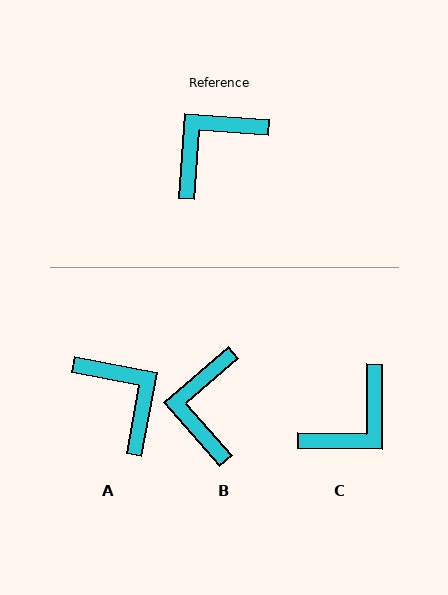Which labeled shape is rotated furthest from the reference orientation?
C, about 177 degrees away.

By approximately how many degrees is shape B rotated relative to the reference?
Approximately 45 degrees counter-clockwise.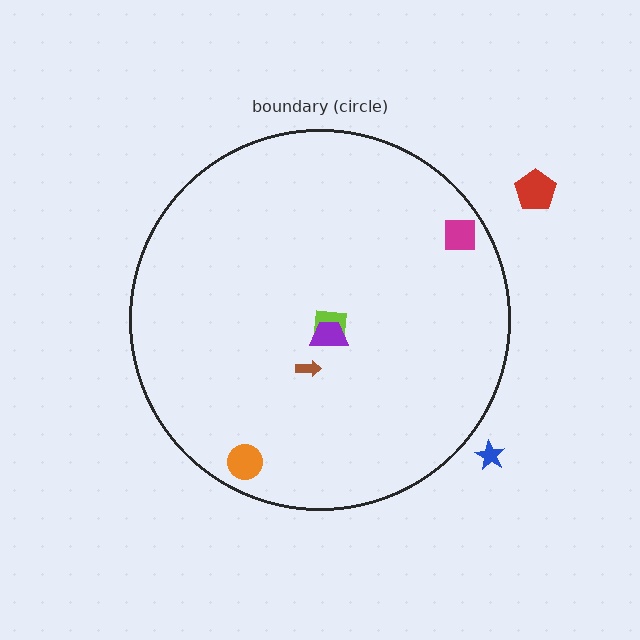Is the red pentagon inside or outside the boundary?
Outside.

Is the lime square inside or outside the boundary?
Inside.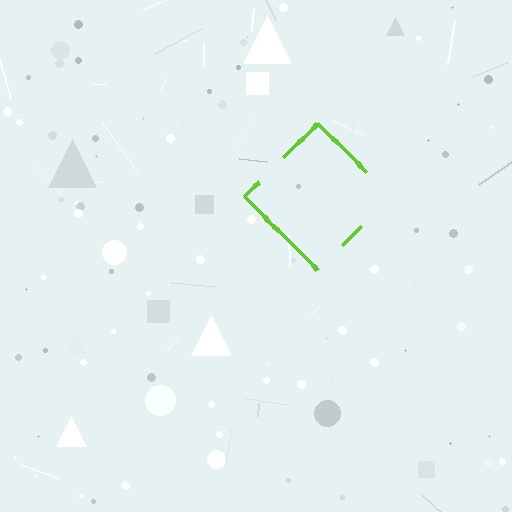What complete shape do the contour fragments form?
The contour fragments form a diamond.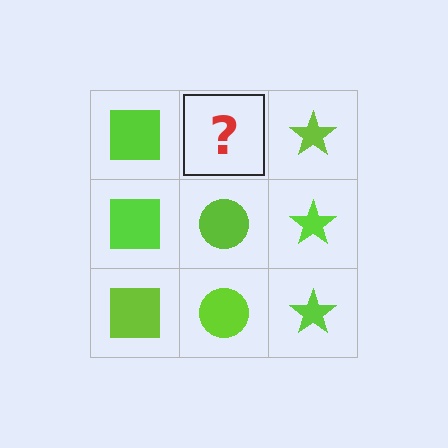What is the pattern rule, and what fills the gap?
The rule is that each column has a consistent shape. The gap should be filled with a lime circle.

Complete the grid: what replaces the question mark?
The question mark should be replaced with a lime circle.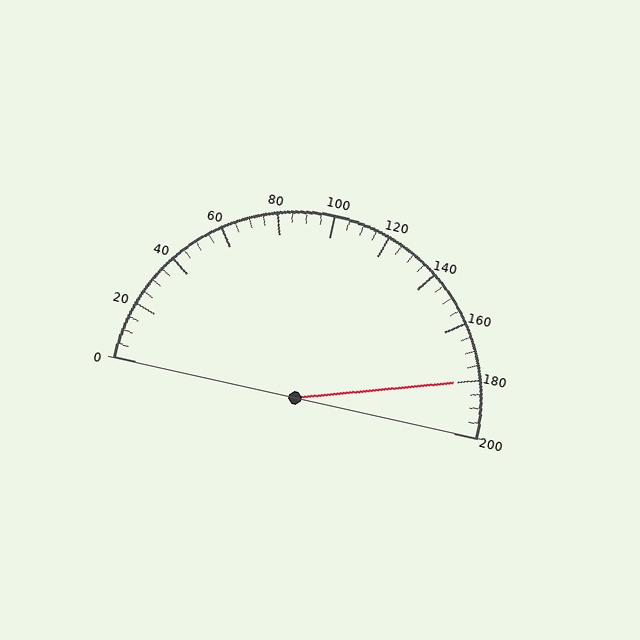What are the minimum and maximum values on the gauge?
The gauge ranges from 0 to 200.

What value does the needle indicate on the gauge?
The needle indicates approximately 180.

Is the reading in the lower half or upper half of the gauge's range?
The reading is in the upper half of the range (0 to 200).